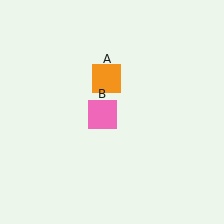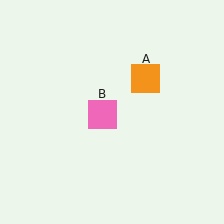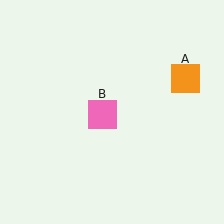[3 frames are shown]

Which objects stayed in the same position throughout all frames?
Pink square (object B) remained stationary.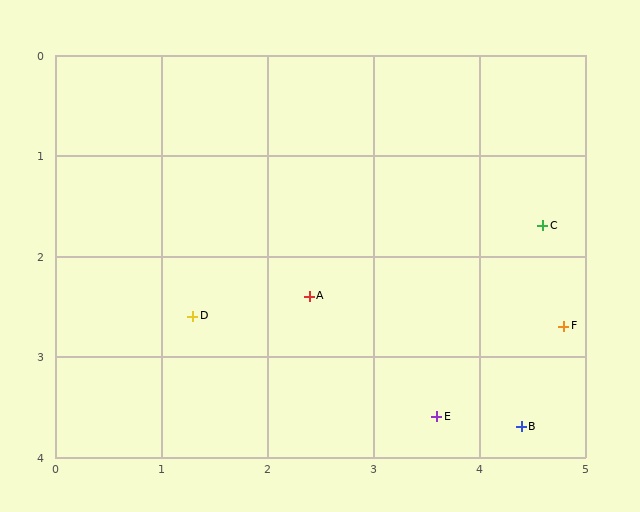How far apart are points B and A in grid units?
Points B and A are about 2.4 grid units apart.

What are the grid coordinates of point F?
Point F is at approximately (4.8, 2.7).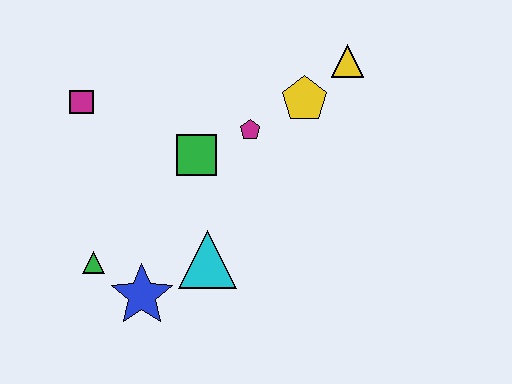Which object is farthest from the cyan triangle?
The yellow triangle is farthest from the cyan triangle.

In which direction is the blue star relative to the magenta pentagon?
The blue star is below the magenta pentagon.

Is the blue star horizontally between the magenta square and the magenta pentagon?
Yes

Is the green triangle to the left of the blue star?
Yes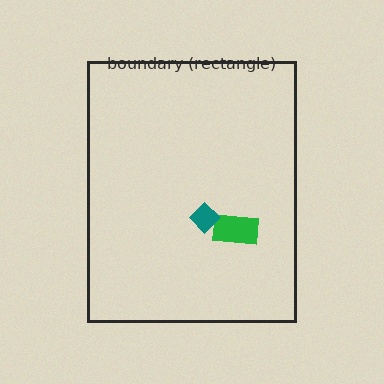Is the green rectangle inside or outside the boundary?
Inside.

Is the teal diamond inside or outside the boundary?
Inside.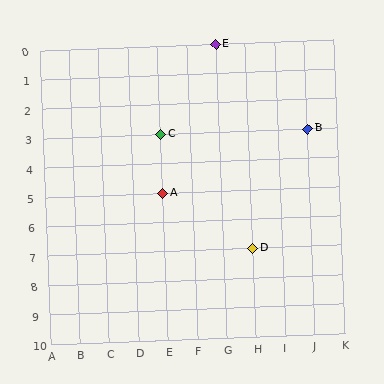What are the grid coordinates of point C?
Point C is at grid coordinates (E, 3).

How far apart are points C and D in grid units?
Points C and D are 3 columns and 4 rows apart (about 5.0 grid units diagonally).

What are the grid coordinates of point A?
Point A is at grid coordinates (E, 5).